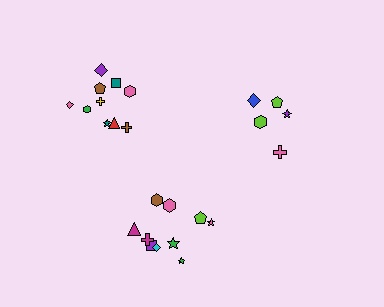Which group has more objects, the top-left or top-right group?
The top-left group.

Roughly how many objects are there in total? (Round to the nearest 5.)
Roughly 25 objects in total.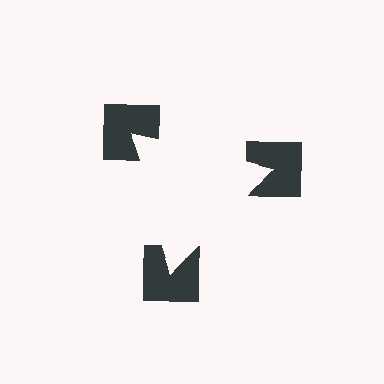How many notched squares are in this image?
There are 3 — one at each vertex of the illusory triangle.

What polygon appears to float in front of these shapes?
An illusory triangle — its edges are inferred from the aligned wedge cuts in the notched squares, not physically drawn.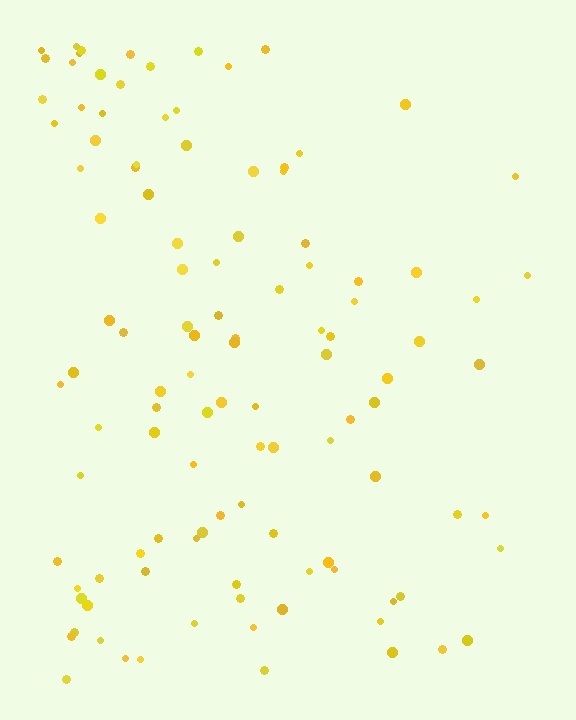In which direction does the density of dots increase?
From right to left, with the left side densest.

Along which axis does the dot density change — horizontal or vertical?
Horizontal.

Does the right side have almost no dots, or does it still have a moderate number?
Still a moderate number, just noticeably fewer than the left.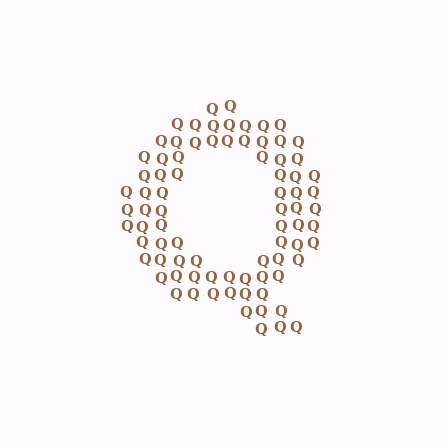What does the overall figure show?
The overall figure shows the letter Q.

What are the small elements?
The small elements are letter Q's.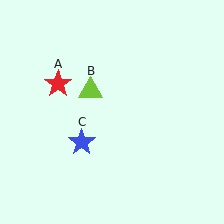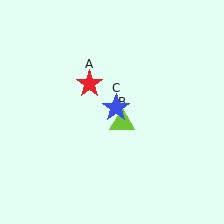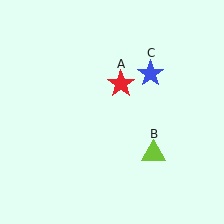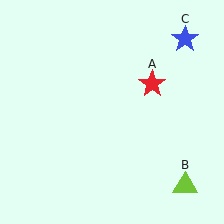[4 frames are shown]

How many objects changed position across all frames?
3 objects changed position: red star (object A), lime triangle (object B), blue star (object C).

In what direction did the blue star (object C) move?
The blue star (object C) moved up and to the right.